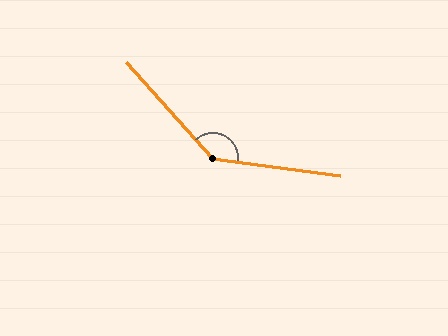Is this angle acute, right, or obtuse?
It is obtuse.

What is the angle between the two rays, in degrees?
Approximately 140 degrees.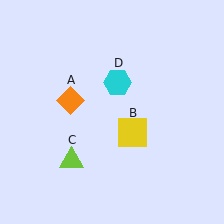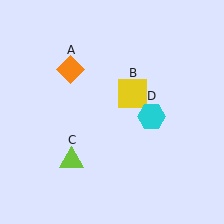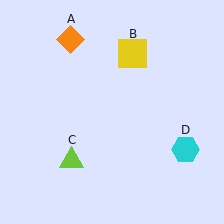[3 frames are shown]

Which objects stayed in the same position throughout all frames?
Lime triangle (object C) remained stationary.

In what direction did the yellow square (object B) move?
The yellow square (object B) moved up.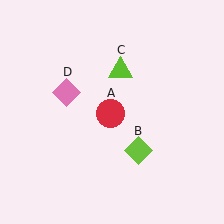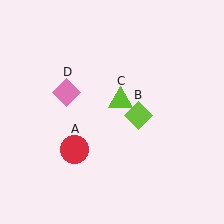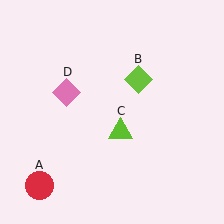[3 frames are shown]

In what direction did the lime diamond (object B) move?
The lime diamond (object B) moved up.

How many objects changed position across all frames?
3 objects changed position: red circle (object A), lime diamond (object B), lime triangle (object C).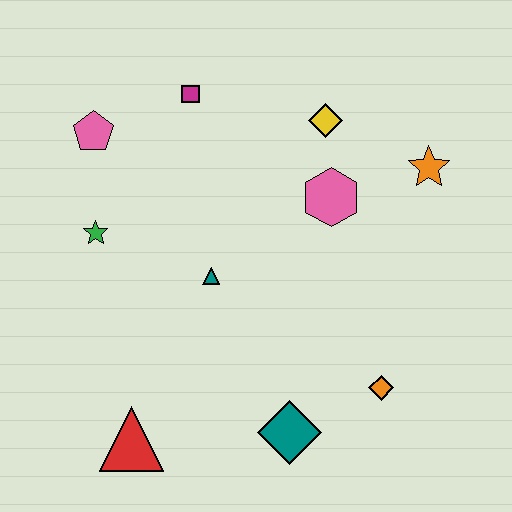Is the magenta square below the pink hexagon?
No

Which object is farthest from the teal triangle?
The orange star is farthest from the teal triangle.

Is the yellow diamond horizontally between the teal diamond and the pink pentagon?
No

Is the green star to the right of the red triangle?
No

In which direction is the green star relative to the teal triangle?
The green star is to the left of the teal triangle.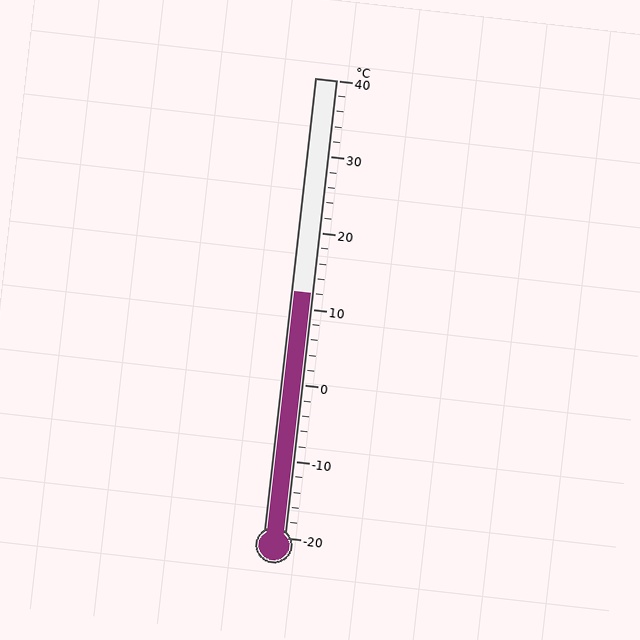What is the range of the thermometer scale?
The thermometer scale ranges from -20°C to 40°C.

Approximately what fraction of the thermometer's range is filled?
The thermometer is filled to approximately 55% of its range.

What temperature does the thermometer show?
The thermometer shows approximately 12°C.